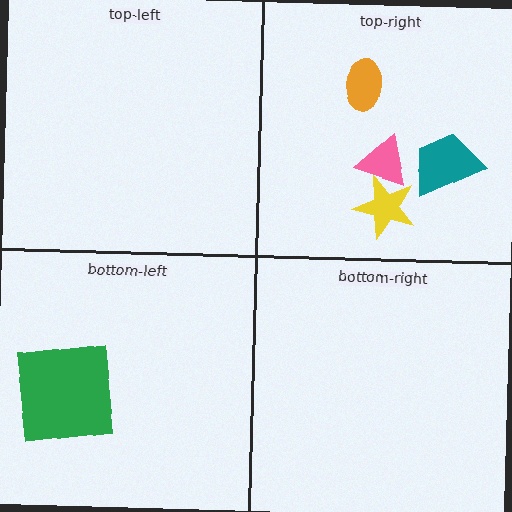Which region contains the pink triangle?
The top-right region.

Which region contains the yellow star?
The top-right region.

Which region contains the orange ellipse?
The top-right region.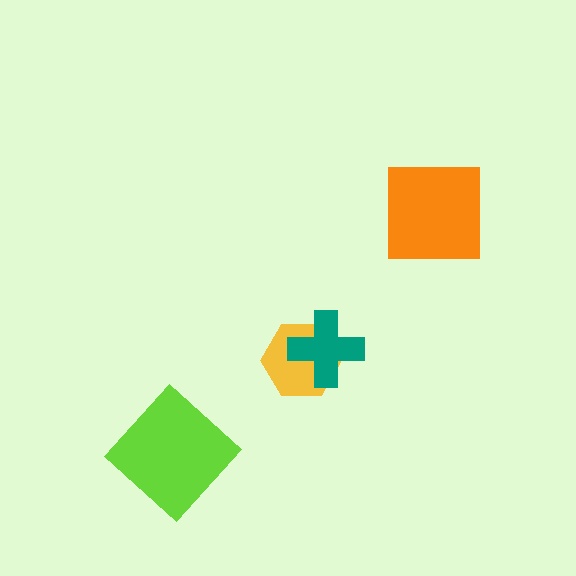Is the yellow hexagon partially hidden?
Yes, it is partially covered by another shape.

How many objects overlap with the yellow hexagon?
1 object overlaps with the yellow hexagon.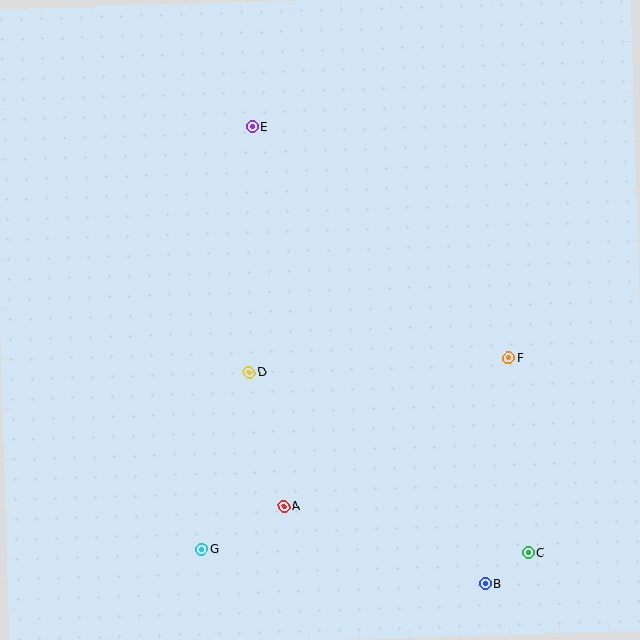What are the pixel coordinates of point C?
Point C is at (528, 553).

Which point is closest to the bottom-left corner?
Point G is closest to the bottom-left corner.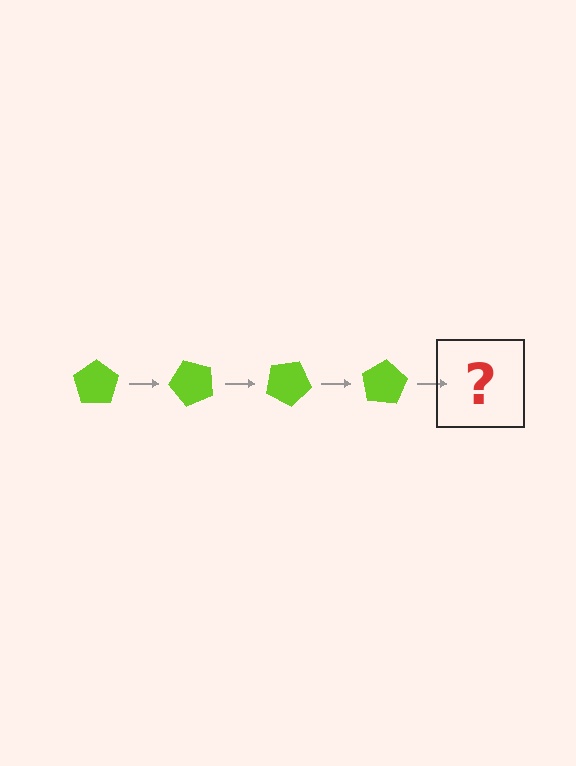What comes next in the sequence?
The next element should be a lime pentagon rotated 200 degrees.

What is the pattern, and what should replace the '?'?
The pattern is that the pentagon rotates 50 degrees each step. The '?' should be a lime pentagon rotated 200 degrees.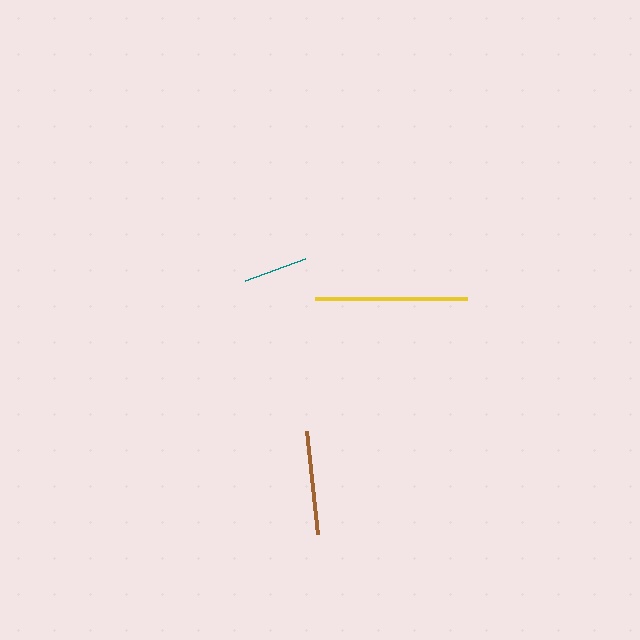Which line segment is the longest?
The yellow line is the longest at approximately 152 pixels.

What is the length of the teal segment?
The teal segment is approximately 64 pixels long.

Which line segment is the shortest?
The teal line is the shortest at approximately 64 pixels.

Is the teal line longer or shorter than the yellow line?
The yellow line is longer than the teal line.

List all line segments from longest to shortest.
From longest to shortest: yellow, brown, teal.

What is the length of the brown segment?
The brown segment is approximately 103 pixels long.